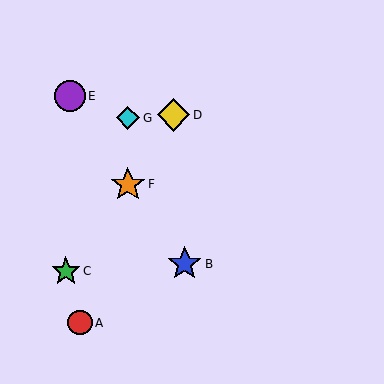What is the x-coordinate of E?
Object E is at x≈70.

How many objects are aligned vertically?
2 objects (F, G) are aligned vertically.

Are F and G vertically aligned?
Yes, both are at x≈128.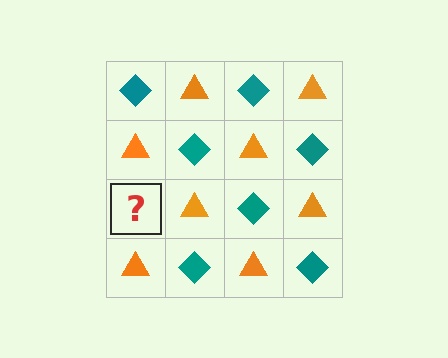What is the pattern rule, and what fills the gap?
The rule is that it alternates teal diamond and orange triangle in a checkerboard pattern. The gap should be filled with a teal diamond.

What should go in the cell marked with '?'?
The missing cell should contain a teal diamond.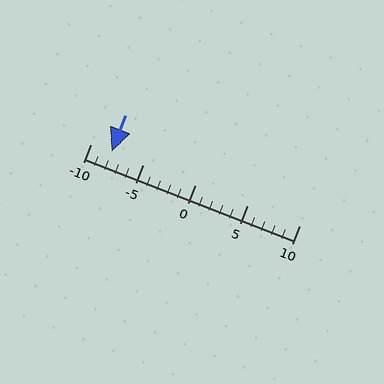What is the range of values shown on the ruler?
The ruler shows values from -10 to 10.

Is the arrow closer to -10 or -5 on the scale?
The arrow is closer to -10.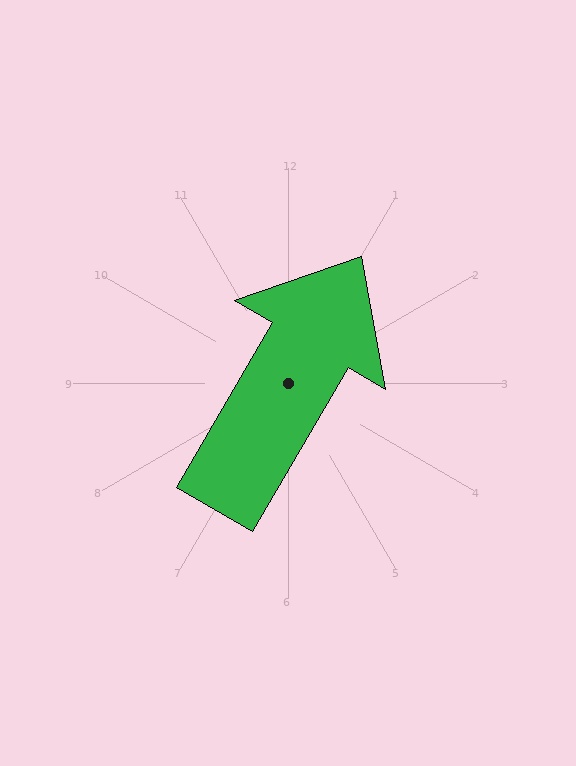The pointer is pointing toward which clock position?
Roughly 1 o'clock.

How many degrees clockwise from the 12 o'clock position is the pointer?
Approximately 30 degrees.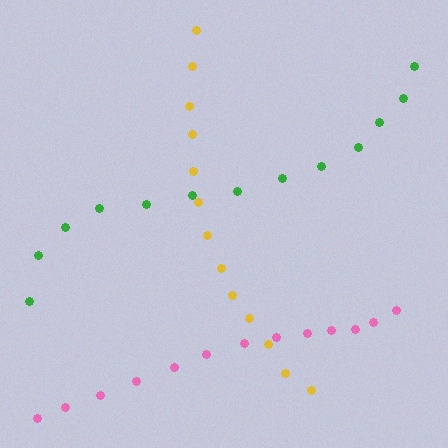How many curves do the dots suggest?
There are 3 distinct paths.